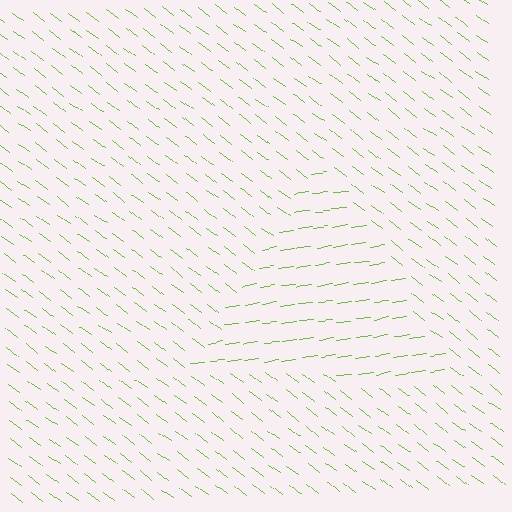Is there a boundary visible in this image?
Yes, there is a texture boundary formed by a change in line orientation.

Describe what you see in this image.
The image is filled with small lime line segments. A triangle region in the image has lines oriented differently from the surrounding lines, creating a visible texture boundary.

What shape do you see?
I see a triangle.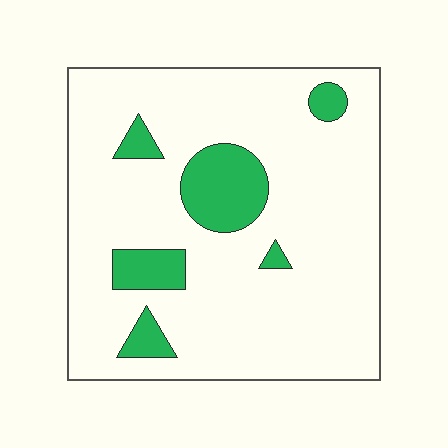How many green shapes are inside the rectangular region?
6.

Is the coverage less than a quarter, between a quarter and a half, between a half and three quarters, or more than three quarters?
Less than a quarter.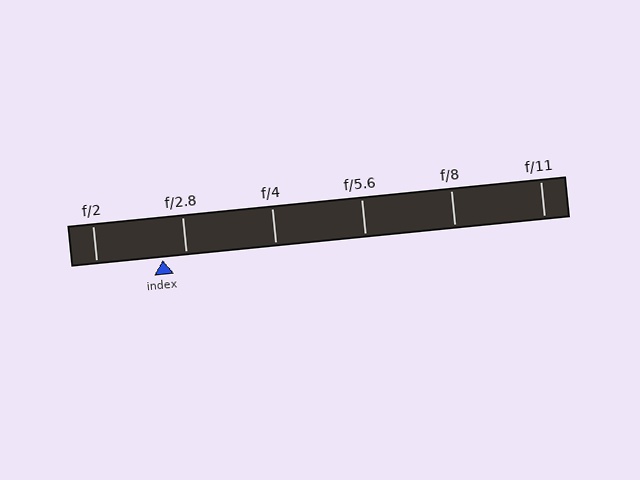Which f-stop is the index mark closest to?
The index mark is closest to f/2.8.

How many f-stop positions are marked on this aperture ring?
There are 6 f-stop positions marked.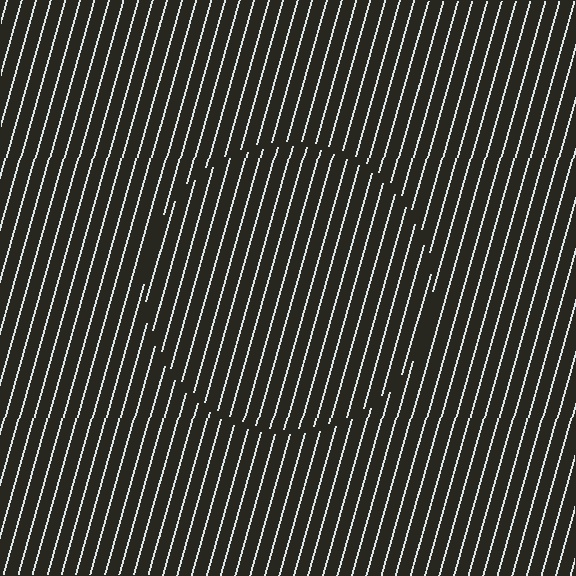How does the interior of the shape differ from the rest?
The interior of the shape contains the same grating, shifted by half a period — the contour is defined by the phase discontinuity where line-ends from the inner and outer gratings abut.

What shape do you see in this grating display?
An illusory circle. The interior of the shape contains the same grating, shifted by half a period — the contour is defined by the phase discontinuity where line-ends from the inner and outer gratings abut.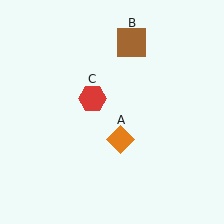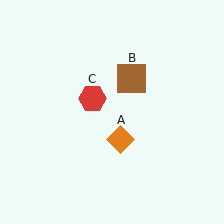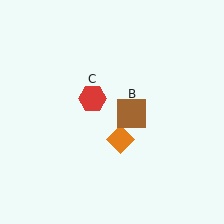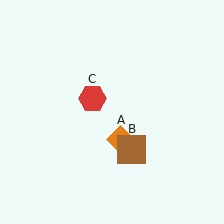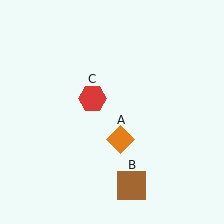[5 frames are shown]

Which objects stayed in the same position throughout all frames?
Orange diamond (object A) and red hexagon (object C) remained stationary.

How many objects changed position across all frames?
1 object changed position: brown square (object B).